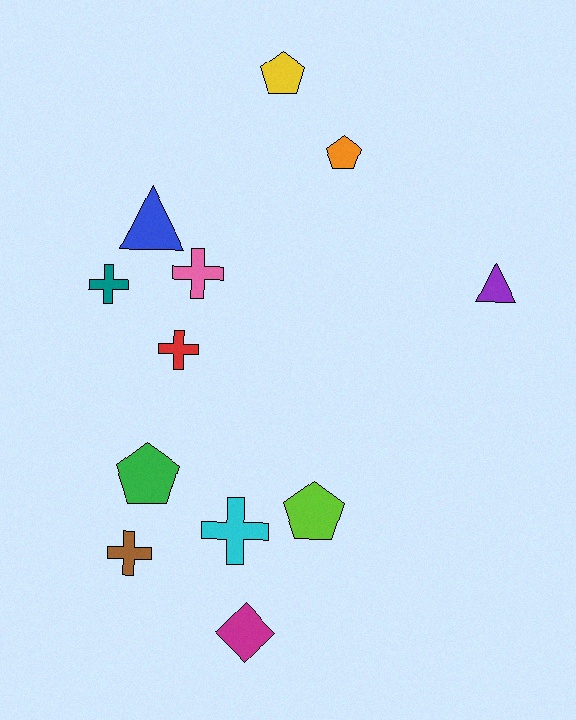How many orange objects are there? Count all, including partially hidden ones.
There is 1 orange object.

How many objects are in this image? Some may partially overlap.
There are 12 objects.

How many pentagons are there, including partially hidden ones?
There are 4 pentagons.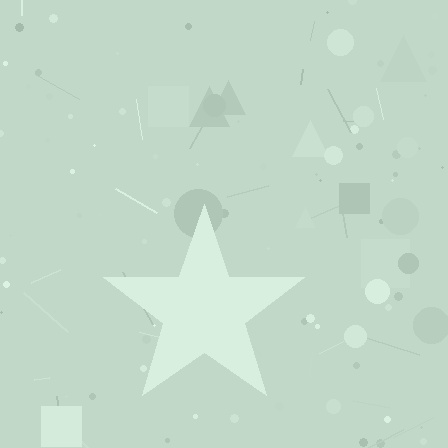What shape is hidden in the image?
A star is hidden in the image.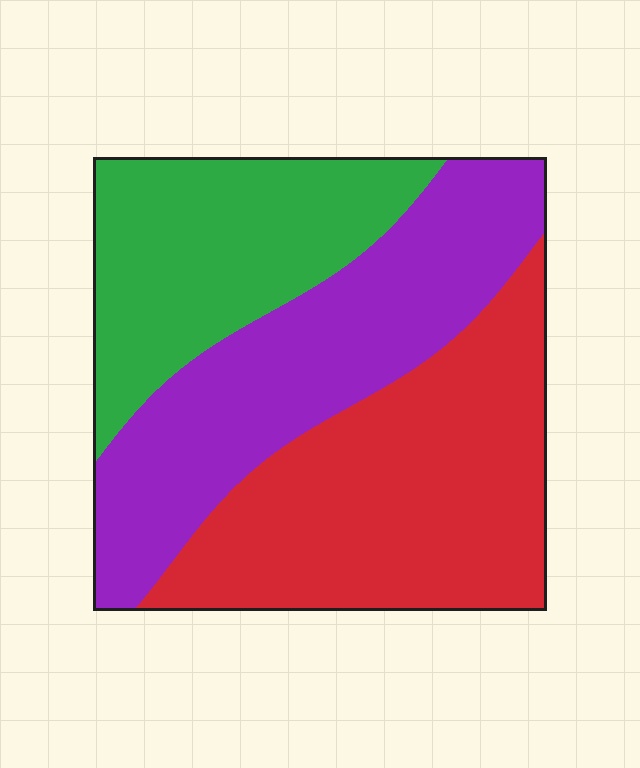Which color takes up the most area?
Red, at roughly 40%.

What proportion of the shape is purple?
Purple takes up about one third (1/3) of the shape.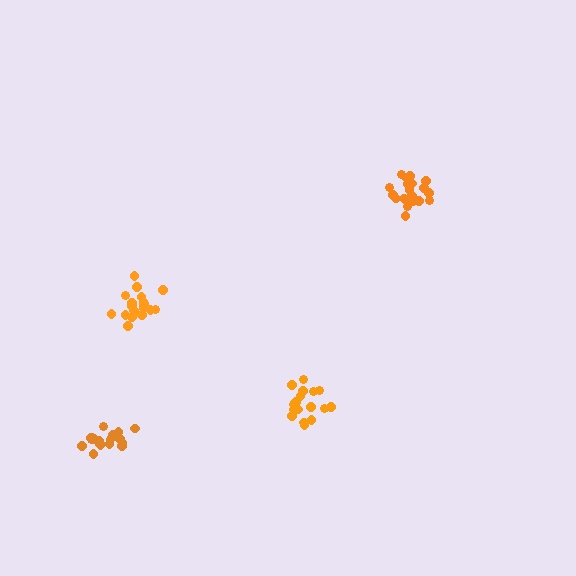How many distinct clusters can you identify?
There are 4 distinct clusters.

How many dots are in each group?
Group 1: 17 dots, Group 2: 20 dots, Group 3: 20 dots, Group 4: 19 dots (76 total).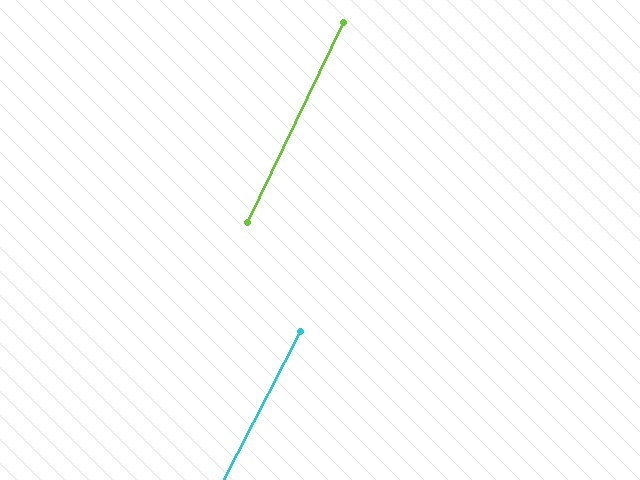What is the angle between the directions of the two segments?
Approximately 1 degree.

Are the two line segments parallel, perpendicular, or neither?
Parallel — their directions differ by only 1.5°.